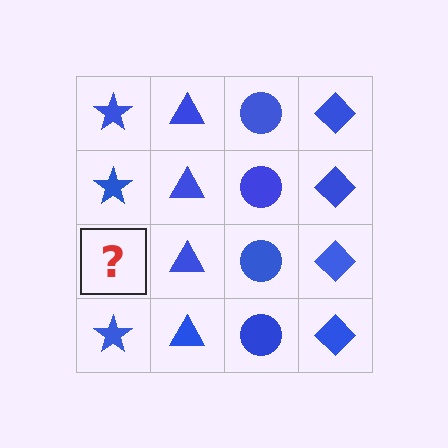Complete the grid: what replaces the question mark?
The question mark should be replaced with a blue star.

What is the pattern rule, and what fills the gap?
The rule is that each column has a consistent shape. The gap should be filled with a blue star.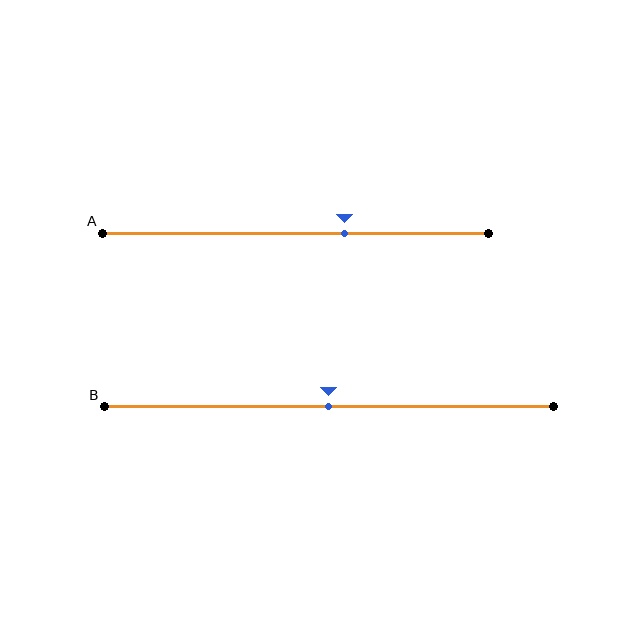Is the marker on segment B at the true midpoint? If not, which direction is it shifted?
Yes, the marker on segment B is at the true midpoint.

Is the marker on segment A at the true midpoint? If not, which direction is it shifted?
No, the marker on segment A is shifted to the right by about 13% of the segment length.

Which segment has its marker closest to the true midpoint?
Segment B has its marker closest to the true midpoint.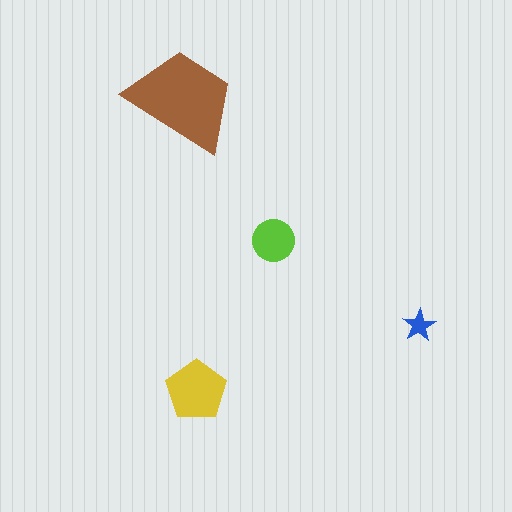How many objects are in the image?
There are 4 objects in the image.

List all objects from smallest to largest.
The blue star, the lime circle, the yellow pentagon, the brown trapezoid.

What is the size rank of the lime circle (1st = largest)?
3rd.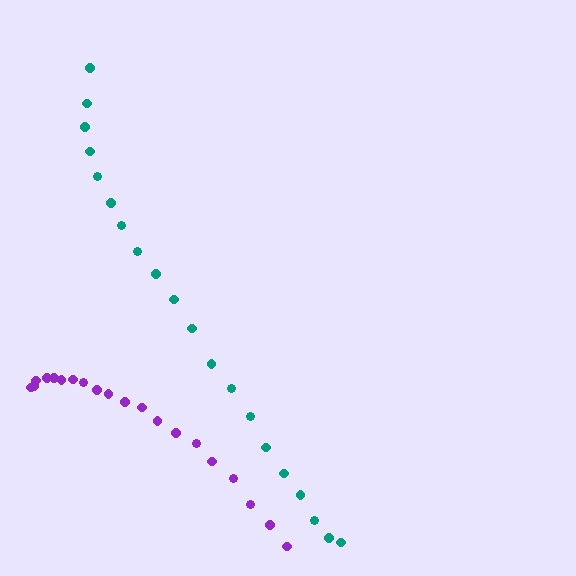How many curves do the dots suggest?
There are 2 distinct paths.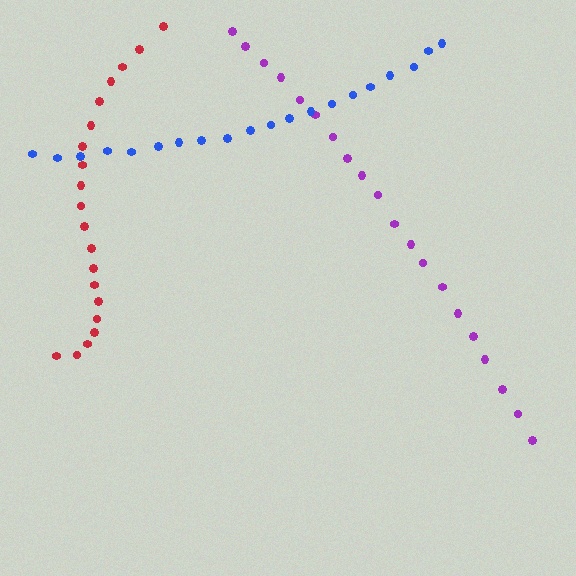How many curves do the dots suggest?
There are 3 distinct paths.